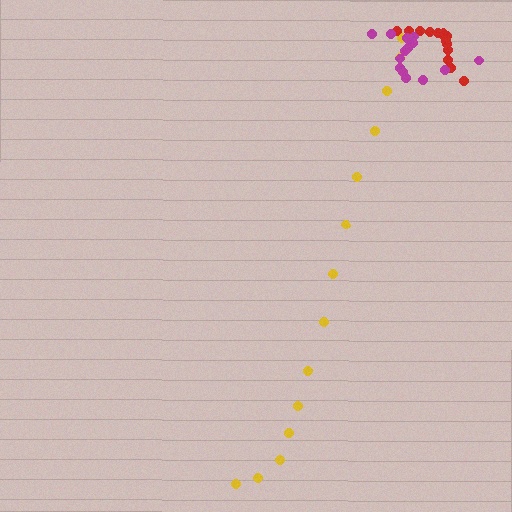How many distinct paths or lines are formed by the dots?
There are 3 distinct paths.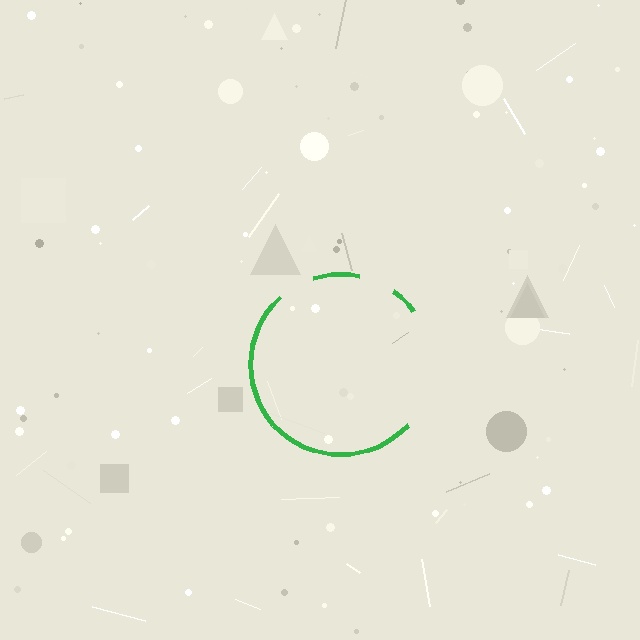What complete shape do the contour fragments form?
The contour fragments form a circle.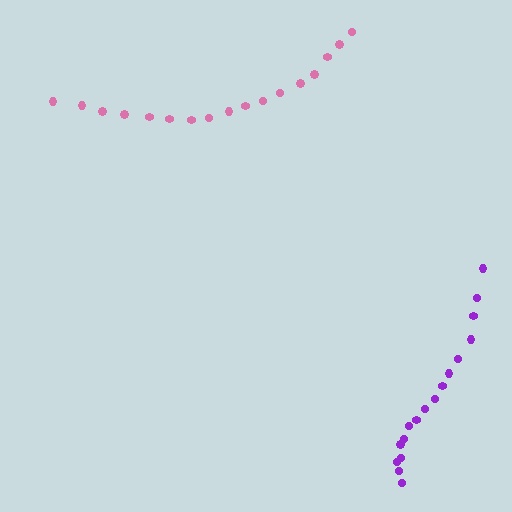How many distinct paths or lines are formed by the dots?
There are 2 distinct paths.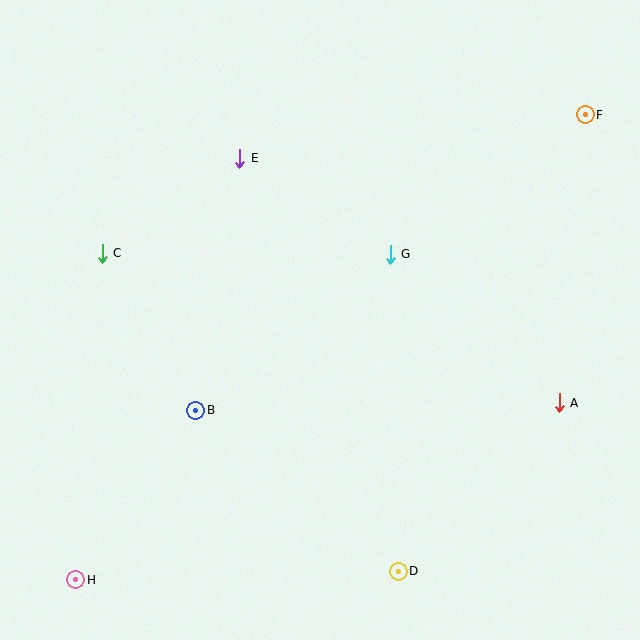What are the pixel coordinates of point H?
Point H is at (76, 580).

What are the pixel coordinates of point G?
Point G is at (390, 254).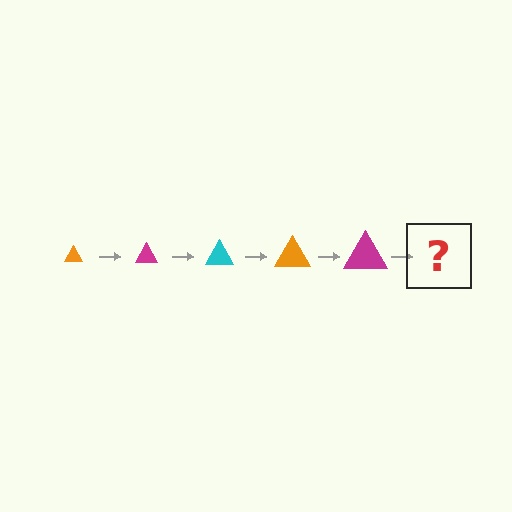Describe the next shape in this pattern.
It should be a cyan triangle, larger than the previous one.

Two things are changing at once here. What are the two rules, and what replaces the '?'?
The two rules are that the triangle grows larger each step and the color cycles through orange, magenta, and cyan. The '?' should be a cyan triangle, larger than the previous one.